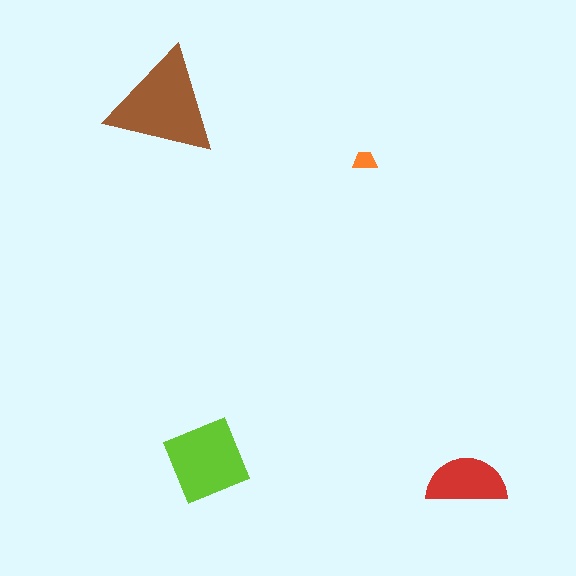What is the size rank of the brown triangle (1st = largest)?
1st.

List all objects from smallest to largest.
The orange trapezoid, the red semicircle, the lime square, the brown triangle.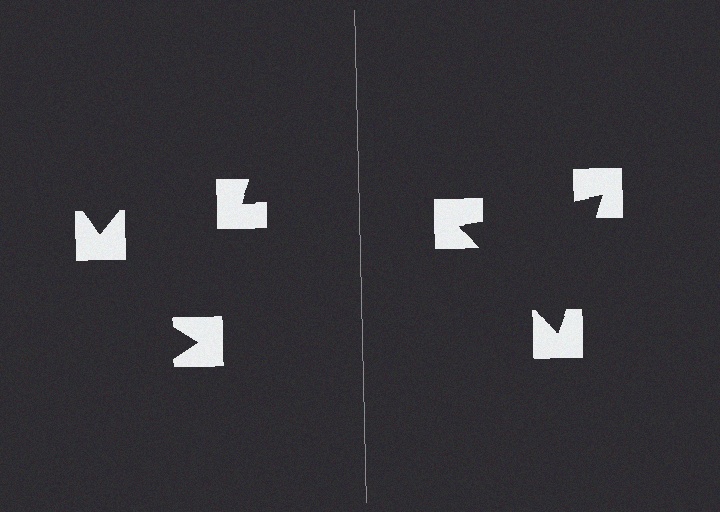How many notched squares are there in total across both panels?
6 — 3 on each side.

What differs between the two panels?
The notched squares are positioned identically on both sides; only the wedge orientations differ. On the right they align to a triangle; on the left they are misaligned.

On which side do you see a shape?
An illusory triangle appears on the right side. On the left side the wedge cuts are rotated, so no coherent shape forms.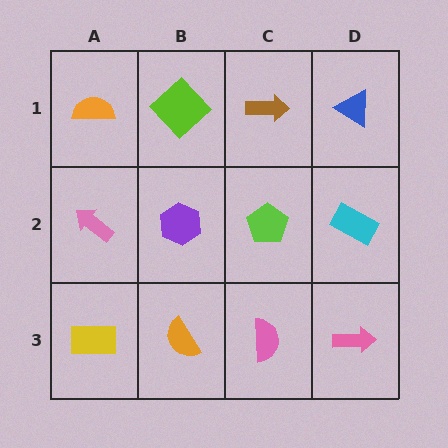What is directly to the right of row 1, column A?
A lime diamond.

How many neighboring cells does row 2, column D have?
3.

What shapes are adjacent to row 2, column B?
A lime diamond (row 1, column B), an orange semicircle (row 3, column B), a pink arrow (row 2, column A), a lime pentagon (row 2, column C).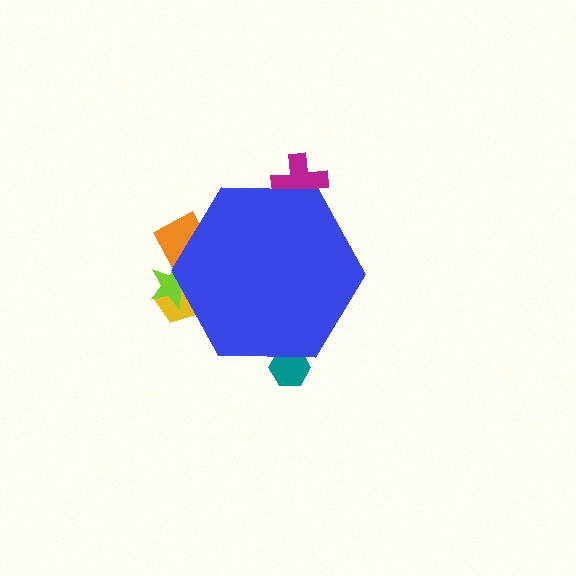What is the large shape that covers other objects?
A blue hexagon.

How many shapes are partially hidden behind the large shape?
5 shapes are partially hidden.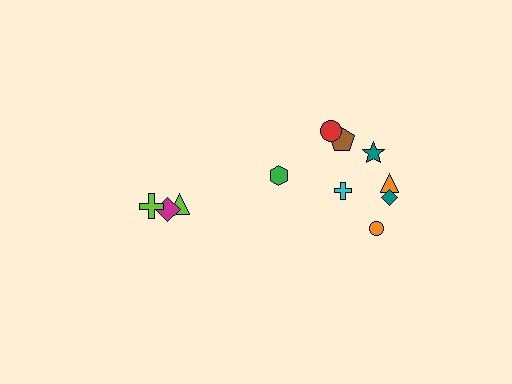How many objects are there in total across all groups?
There are 11 objects.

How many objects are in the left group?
There are 3 objects.